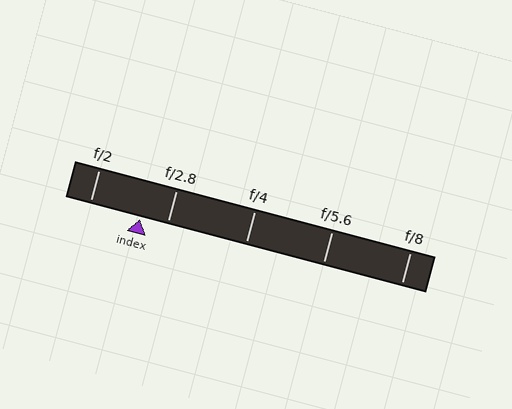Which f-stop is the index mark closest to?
The index mark is closest to f/2.8.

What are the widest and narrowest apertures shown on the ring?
The widest aperture shown is f/2 and the narrowest is f/8.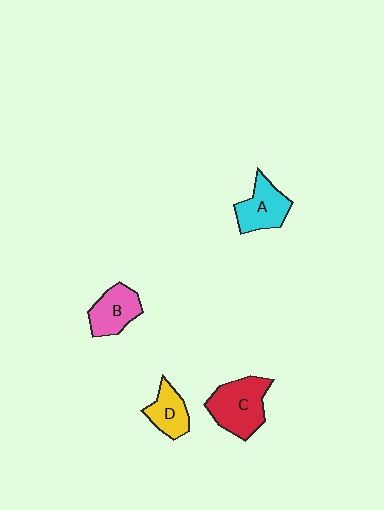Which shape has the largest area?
Shape C (red).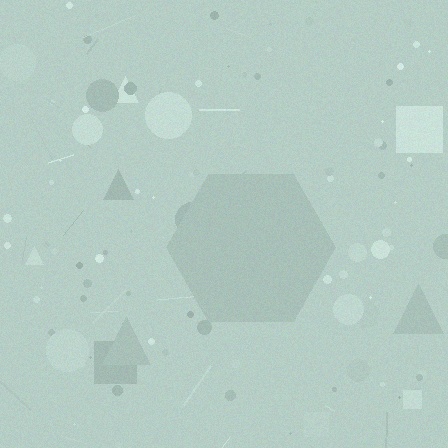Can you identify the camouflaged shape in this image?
The camouflaged shape is a hexagon.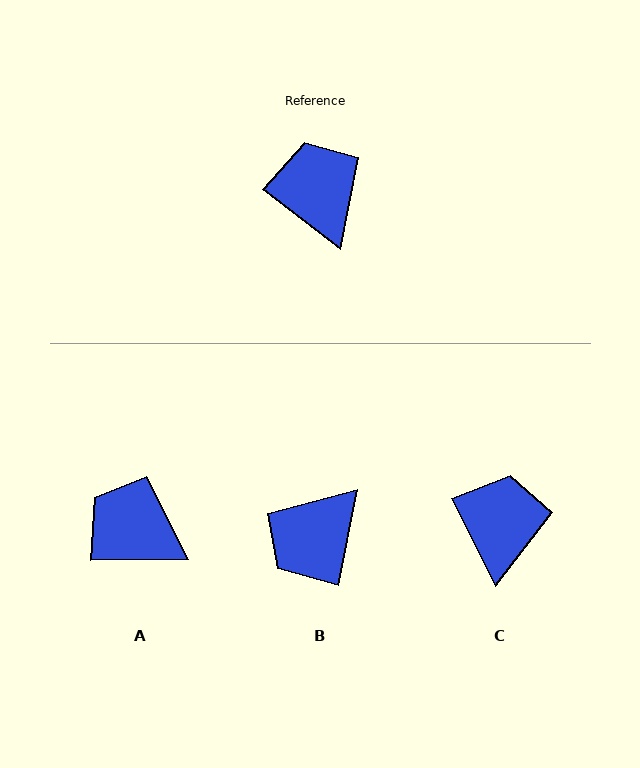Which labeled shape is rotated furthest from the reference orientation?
B, about 116 degrees away.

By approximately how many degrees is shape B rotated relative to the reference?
Approximately 116 degrees counter-clockwise.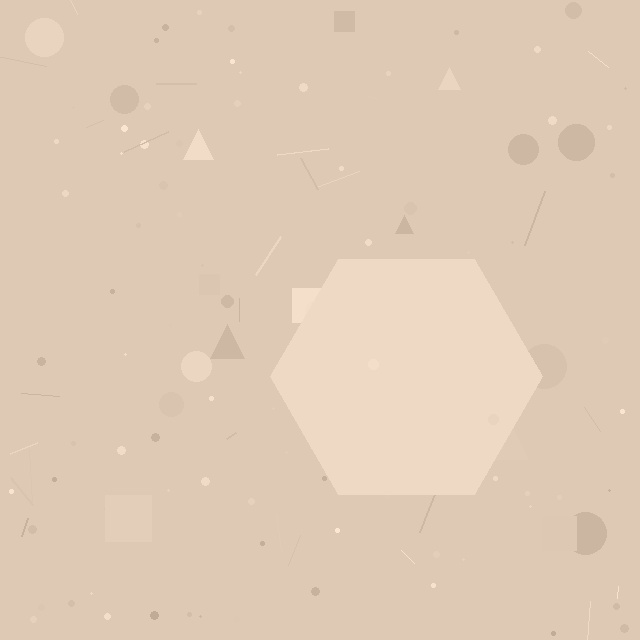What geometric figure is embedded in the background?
A hexagon is embedded in the background.